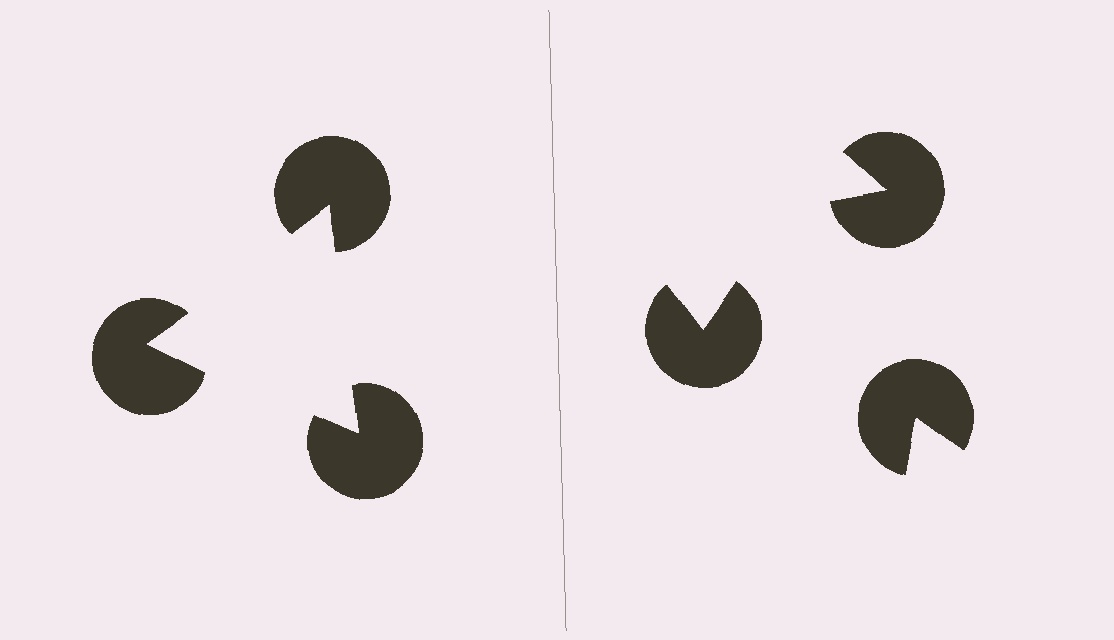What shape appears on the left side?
An illusory triangle.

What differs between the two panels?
The pac-man discs are positioned identically on both sides; only the wedge orientations differ. On the left they align to a triangle; on the right they are misaligned.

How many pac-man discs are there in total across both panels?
6 — 3 on each side.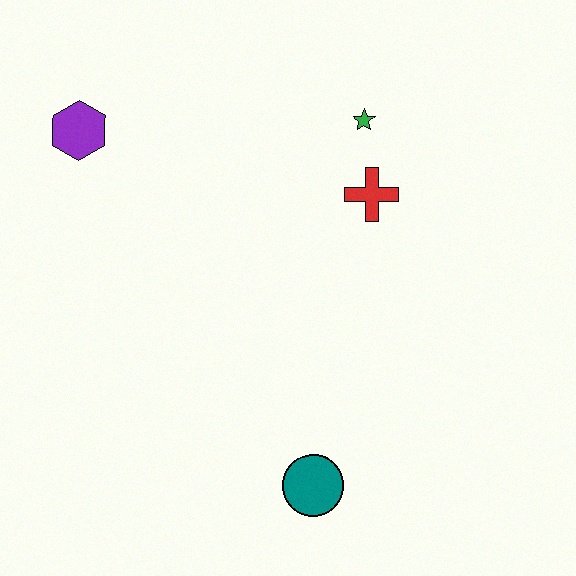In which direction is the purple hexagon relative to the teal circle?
The purple hexagon is above the teal circle.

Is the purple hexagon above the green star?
No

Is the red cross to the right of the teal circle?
Yes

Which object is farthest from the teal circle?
The purple hexagon is farthest from the teal circle.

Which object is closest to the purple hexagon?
The green star is closest to the purple hexagon.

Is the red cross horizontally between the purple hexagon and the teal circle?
No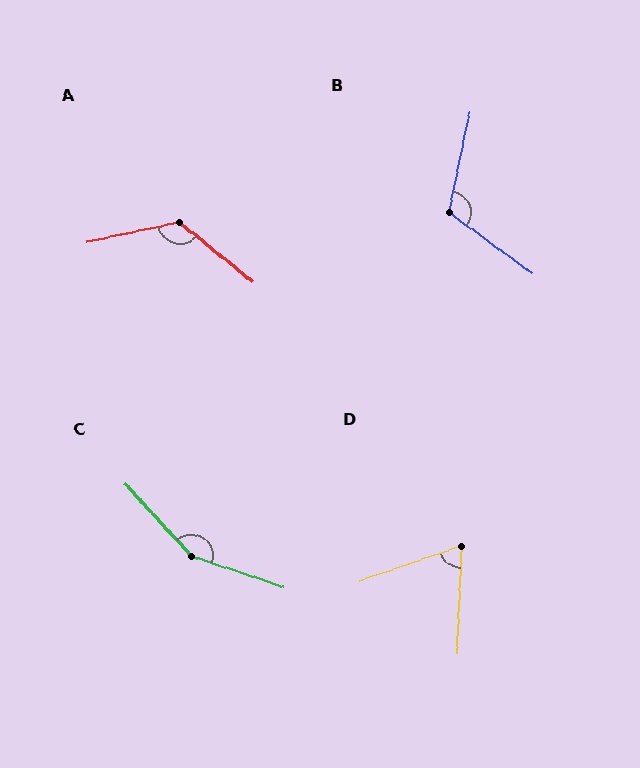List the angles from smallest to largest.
D (68°), B (114°), A (129°), C (151°).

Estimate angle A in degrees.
Approximately 129 degrees.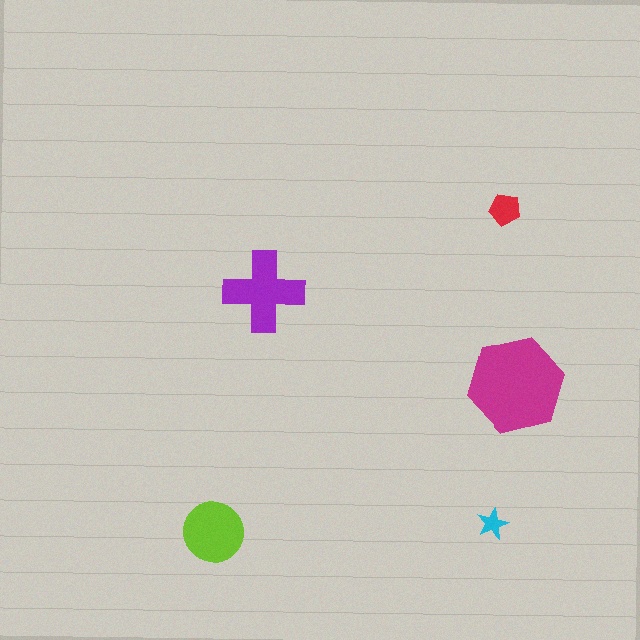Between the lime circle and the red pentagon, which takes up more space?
The lime circle.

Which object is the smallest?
The cyan star.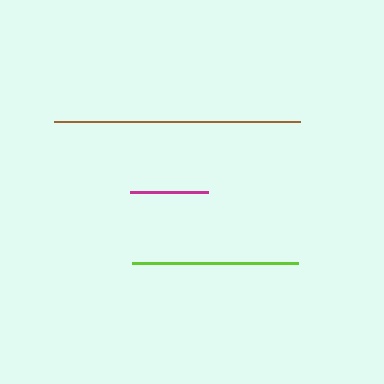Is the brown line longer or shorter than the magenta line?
The brown line is longer than the magenta line.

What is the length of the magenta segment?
The magenta segment is approximately 78 pixels long.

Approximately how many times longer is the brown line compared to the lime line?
The brown line is approximately 1.5 times the length of the lime line.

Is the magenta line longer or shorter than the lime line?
The lime line is longer than the magenta line.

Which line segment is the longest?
The brown line is the longest at approximately 246 pixels.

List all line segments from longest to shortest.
From longest to shortest: brown, lime, magenta.